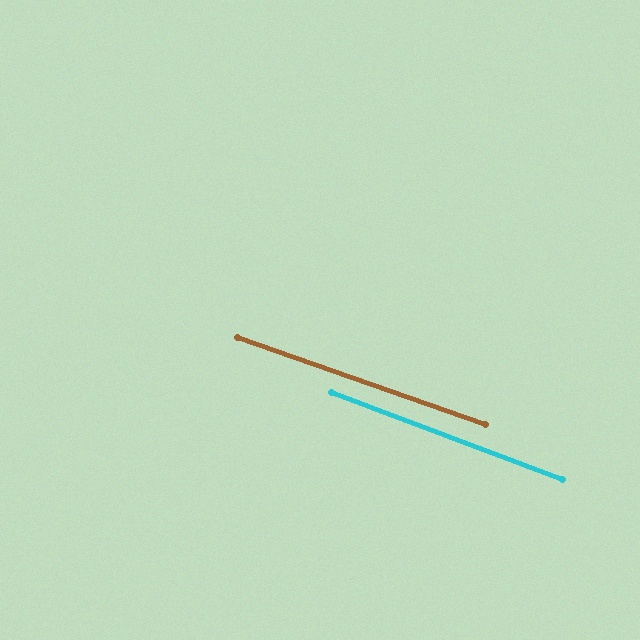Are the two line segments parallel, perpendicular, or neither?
Parallel — their directions differ by only 1.2°.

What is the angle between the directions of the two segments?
Approximately 1 degree.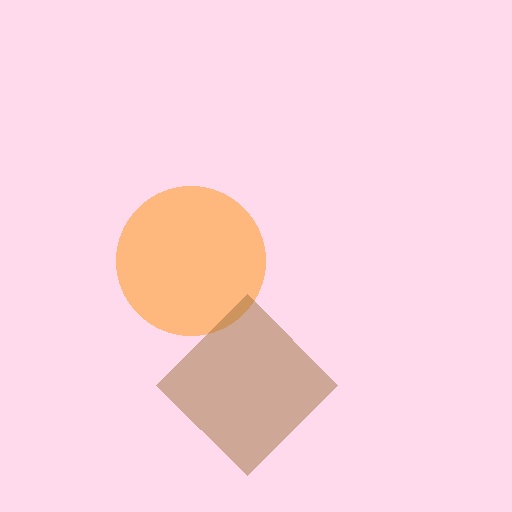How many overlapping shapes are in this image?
There are 2 overlapping shapes in the image.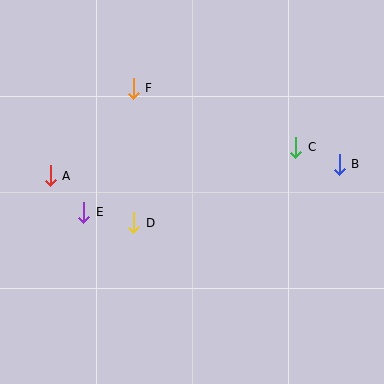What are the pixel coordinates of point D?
Point D is at (134, 223).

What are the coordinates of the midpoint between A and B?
The midpoint between A and B is at (195, 170).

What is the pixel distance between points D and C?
The distance between D and C is 179 pixels.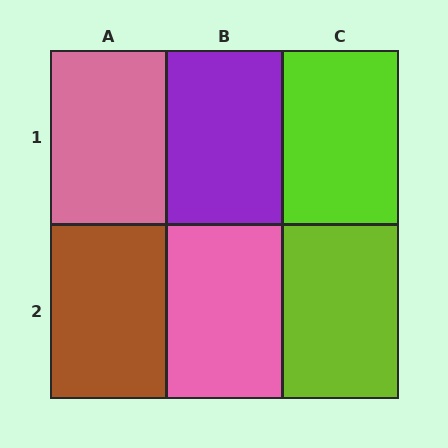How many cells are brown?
1 cell is brown.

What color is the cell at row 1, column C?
Lime.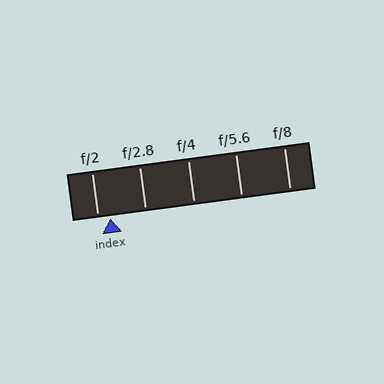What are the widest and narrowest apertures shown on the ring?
The widest aperture shown is f/2 and the narrowest is f/8.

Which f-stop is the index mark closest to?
The index mark is closest to f/2.